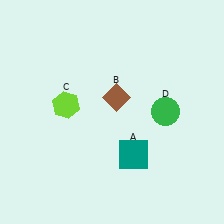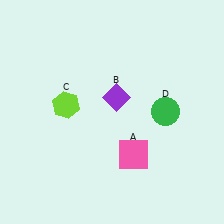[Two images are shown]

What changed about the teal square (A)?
In Image 1, A is teal. In Image 2, it changed to pink.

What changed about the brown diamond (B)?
In Image 1, B is brown. In Image 2, it changed to purple.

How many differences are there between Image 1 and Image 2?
There are 2 differences between the two images.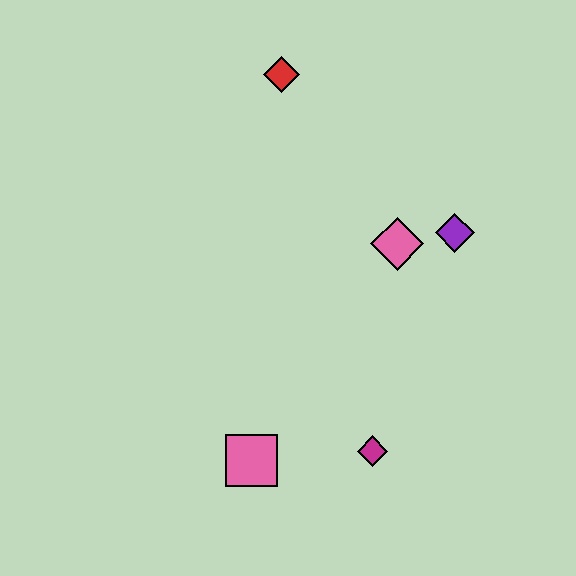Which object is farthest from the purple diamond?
The pink square is farthest from the purple diamond.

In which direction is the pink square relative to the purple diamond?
The pink square is below the purple diamond.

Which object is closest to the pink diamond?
The purple diamond is closest to the pink diamond.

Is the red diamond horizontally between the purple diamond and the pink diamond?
No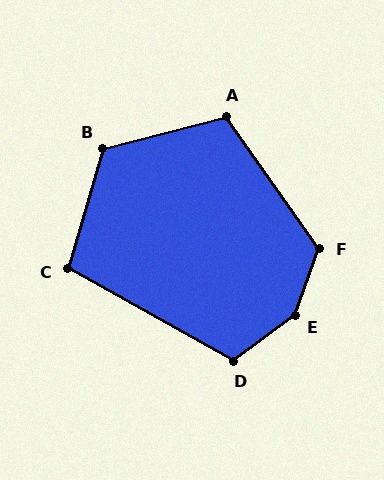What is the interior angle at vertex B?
Approximately 121 degrees (obtuse).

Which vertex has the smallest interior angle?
C, at approximately 103 degrees.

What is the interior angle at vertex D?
Approximately 114 degrees (obtuse).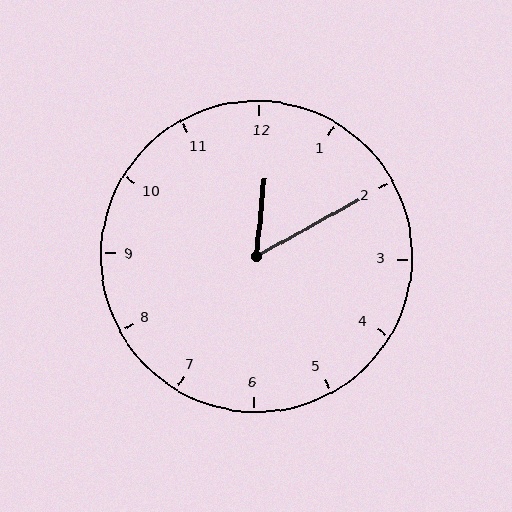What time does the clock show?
12:10.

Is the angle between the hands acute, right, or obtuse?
It is acute.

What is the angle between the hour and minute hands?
Approximately 55 degrees.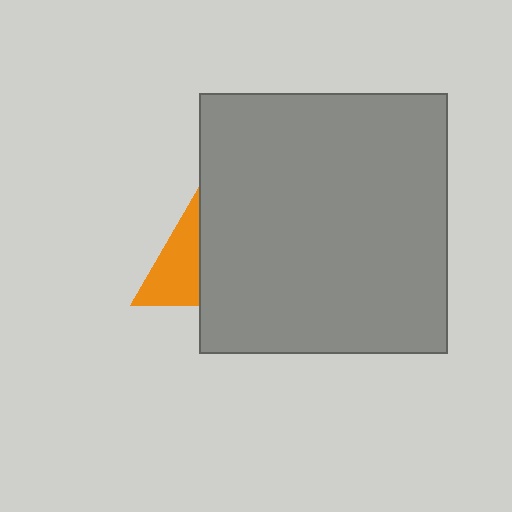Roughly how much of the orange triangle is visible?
About half of it is visible (roughly 50%).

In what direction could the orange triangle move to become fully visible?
The orange triangle could move left. That would shift it out from behind the gray rectangle entirely.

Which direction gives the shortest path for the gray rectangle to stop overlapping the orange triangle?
Moving right gives the shortest separation.